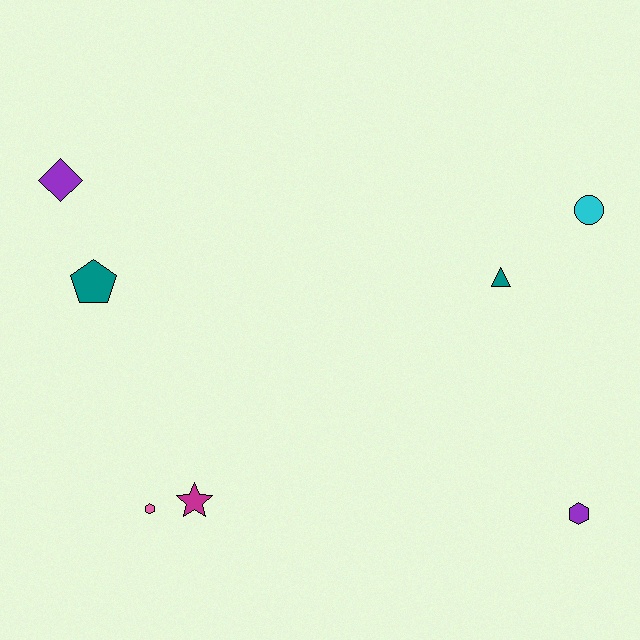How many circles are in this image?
There is 1 circle.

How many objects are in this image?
There are 7 objects.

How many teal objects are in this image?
There are 2 teal objects.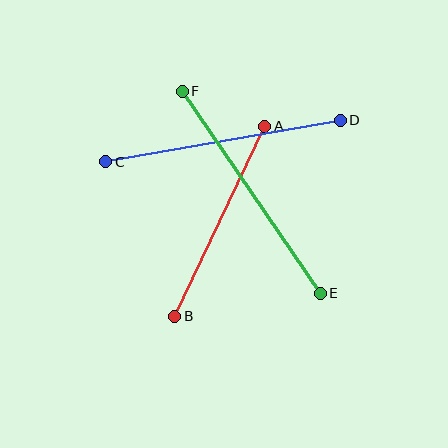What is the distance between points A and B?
The distance is approximately 210 pixels.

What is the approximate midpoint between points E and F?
The midpoint is at approximately (251, 192) pixels.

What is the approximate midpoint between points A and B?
The midpoint is at approximately (220, 221) pixels.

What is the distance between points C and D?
The distance is approximately 238 pixels.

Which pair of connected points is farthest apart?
Points E and F are farthest apart.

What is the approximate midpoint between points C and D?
The midpoint is at approximately (223, 141) pixels.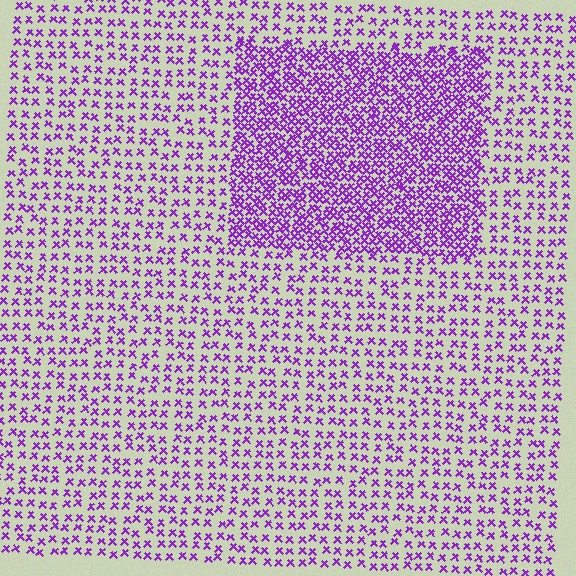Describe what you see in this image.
The image contains small purple elements arranged at two different densities. A rectangle-shaped region is visible where the elements are more densely packed than the surrounding area.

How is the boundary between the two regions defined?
The boundary is defined by a change in element density (approximately 2.3x ratio). All elements are the same color, size, and shape.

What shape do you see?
I see a rectangle.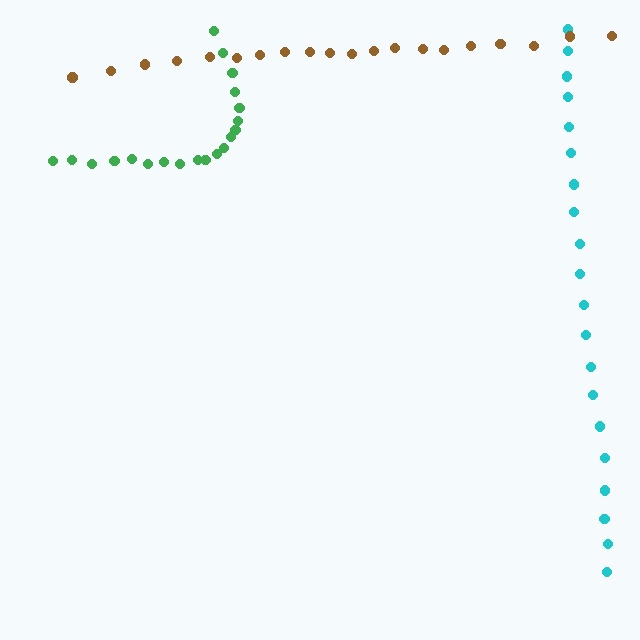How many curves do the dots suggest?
There are 3 distinct paths.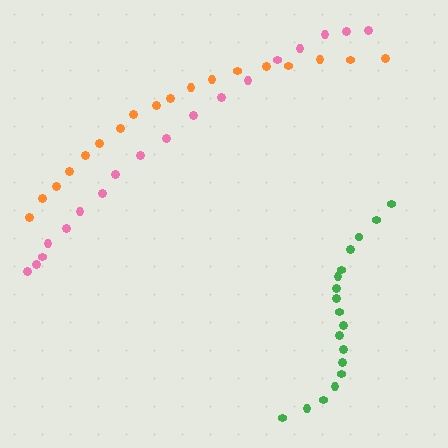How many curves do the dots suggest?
There are 3 distinct paths.